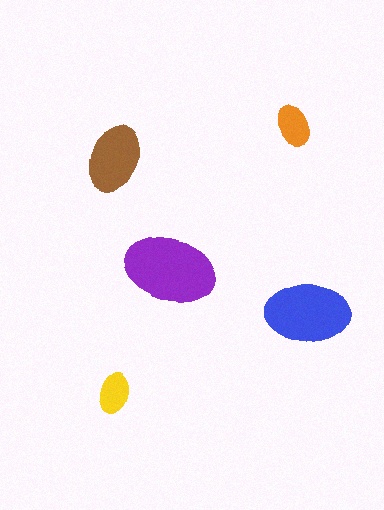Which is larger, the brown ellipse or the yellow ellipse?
The brown one.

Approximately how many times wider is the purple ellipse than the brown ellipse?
About 1.5 times wider.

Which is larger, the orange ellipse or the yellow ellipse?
The orange one.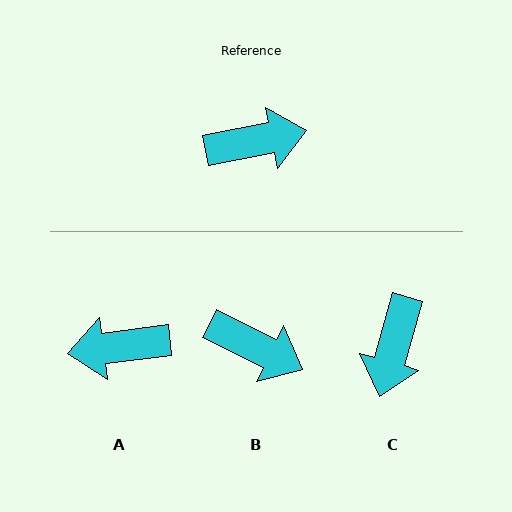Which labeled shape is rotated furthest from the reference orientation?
A, about 176 degrees away.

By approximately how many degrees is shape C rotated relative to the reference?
Approximately 117 degrees clockwise.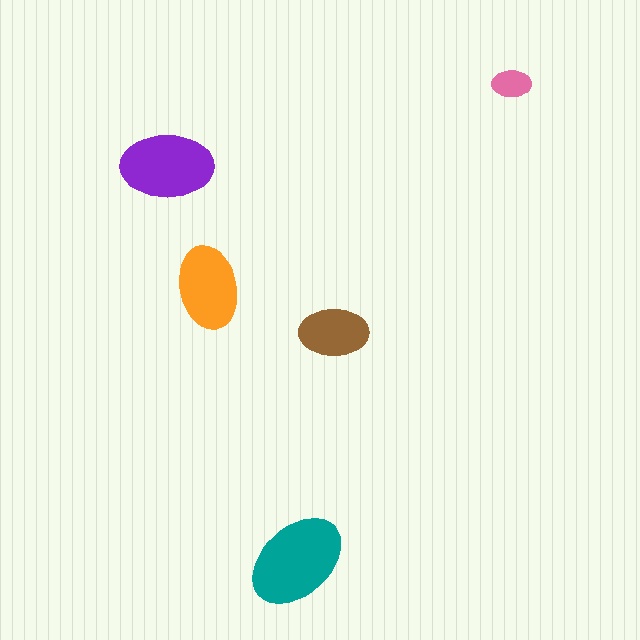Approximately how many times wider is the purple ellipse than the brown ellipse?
About 1.5 times wider.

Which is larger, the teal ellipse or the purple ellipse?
The teal one.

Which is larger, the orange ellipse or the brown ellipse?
The orange one.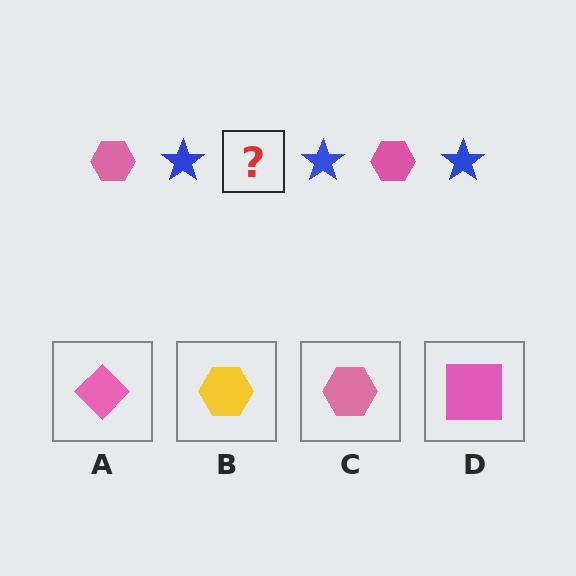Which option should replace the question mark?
Option C.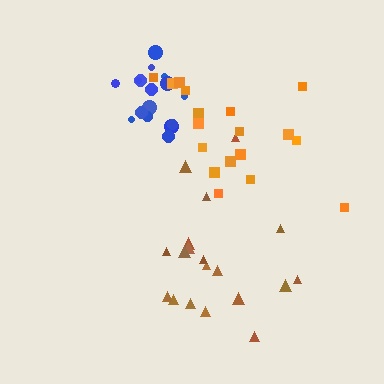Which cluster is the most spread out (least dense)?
Brown.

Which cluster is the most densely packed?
Blue.